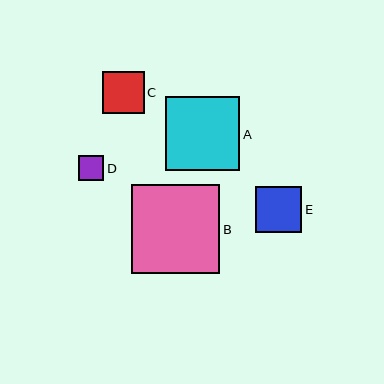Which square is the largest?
Square B is the largest with a size of approximately 88 pixels.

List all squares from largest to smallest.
From largest to smallest: B, A, E, C, D.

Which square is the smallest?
Square D is the smallest with a size of approximately 25 pixels.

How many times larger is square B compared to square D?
Square B is approximately 3.5 times the size of square D.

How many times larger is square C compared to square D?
Square C is approximately 1.7 times the size of square D.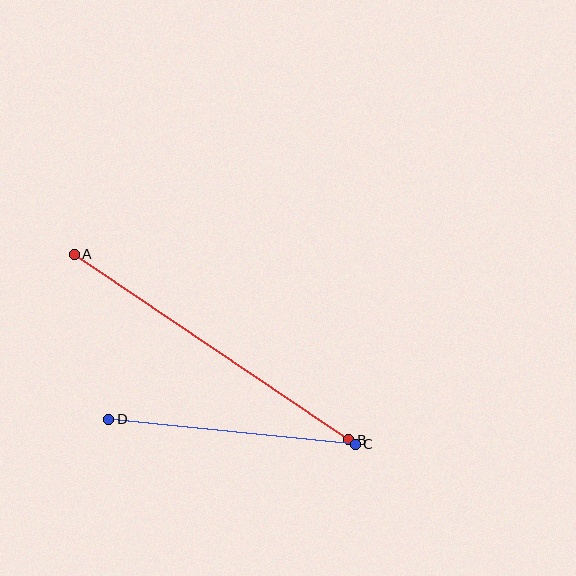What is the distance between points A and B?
The distance is approximately 331 pixels.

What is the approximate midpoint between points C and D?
The midpoint is at approximately (232, 432) pixels.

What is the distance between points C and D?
The distance is approximately 248 pixels.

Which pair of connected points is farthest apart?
Points A and B are farthest apart.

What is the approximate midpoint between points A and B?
The midpoint is at approximately (212, 347) pixels.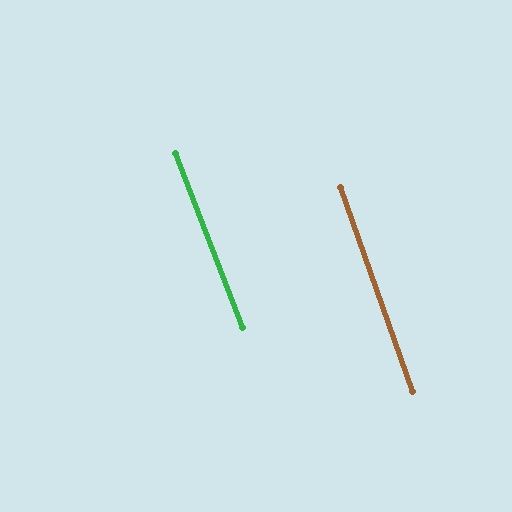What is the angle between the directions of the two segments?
Approximately 1 degree.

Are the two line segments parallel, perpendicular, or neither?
Parallel — their directions differ by only 1.5°.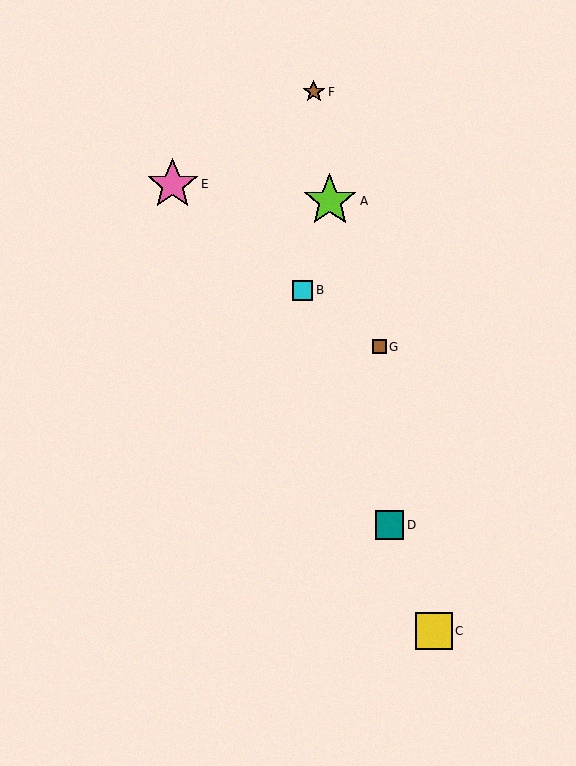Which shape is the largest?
The lime star (labeled A) is the largest.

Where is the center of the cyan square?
The center of the cyan square is at (303, 290).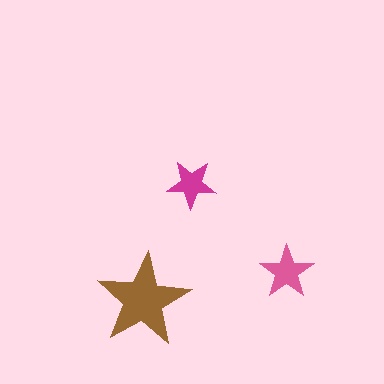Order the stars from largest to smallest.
the brown one, the pink one, the magenta one.